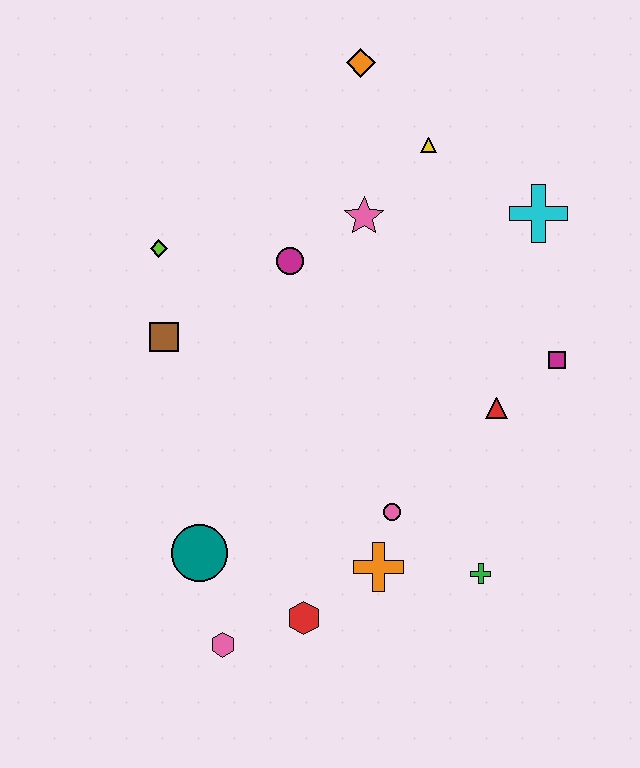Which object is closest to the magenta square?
The red triangle is closest to the magenta square.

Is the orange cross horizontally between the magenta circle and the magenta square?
Yes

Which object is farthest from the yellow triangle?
The pink hexagon is farthest from the yellow triangle.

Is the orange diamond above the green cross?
Yes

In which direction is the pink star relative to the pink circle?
The pink star is above the pink circle.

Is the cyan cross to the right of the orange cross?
Yes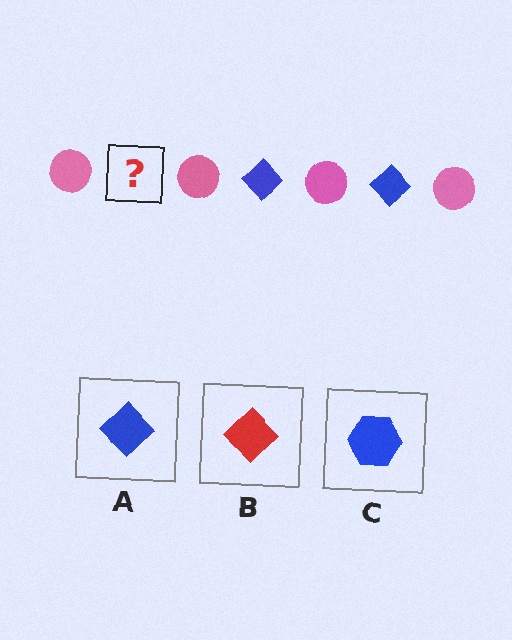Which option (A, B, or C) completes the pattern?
A.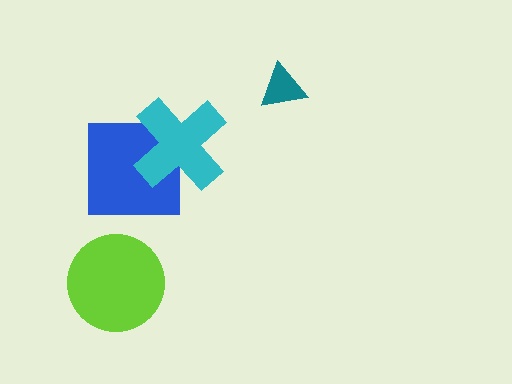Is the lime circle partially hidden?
No, no other shape covers it.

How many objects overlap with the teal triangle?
0 objects overlap with the teal triangle.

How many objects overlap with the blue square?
1 object overlaps with the blue square.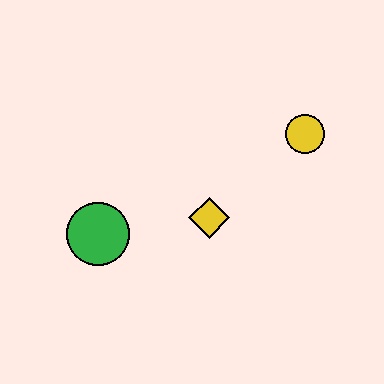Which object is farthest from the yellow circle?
The green circle is farthest from the yellow circle.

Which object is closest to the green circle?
The yellow diamond is closest to the green circle.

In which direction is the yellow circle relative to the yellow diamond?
The yellow circle is to the right of the yellow diamond.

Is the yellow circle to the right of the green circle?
Yes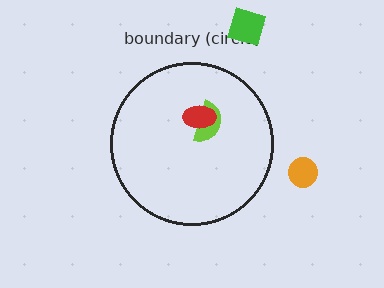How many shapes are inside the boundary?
2 inside, 2 outside.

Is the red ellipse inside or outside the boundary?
Inside.